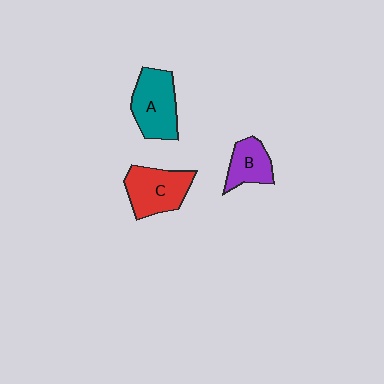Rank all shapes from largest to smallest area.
From largest to smallest: A (teal), C (red), B (purple).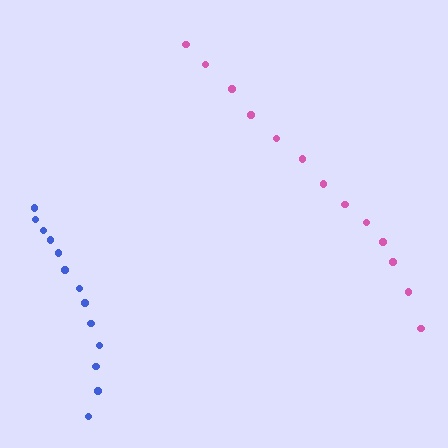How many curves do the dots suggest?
There are 2 distinct paths.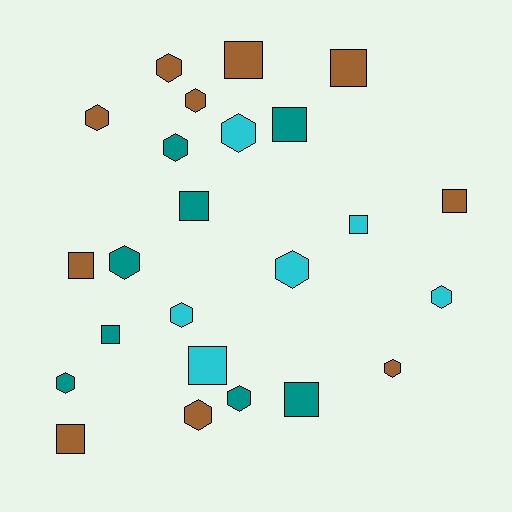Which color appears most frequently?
Brown, with 10 objects.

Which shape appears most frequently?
Hexagon, with 13 objects.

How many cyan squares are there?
There are 2 cyan squares.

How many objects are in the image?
There are 24 objects.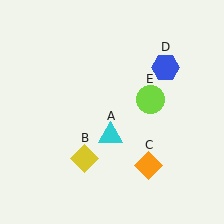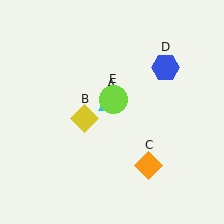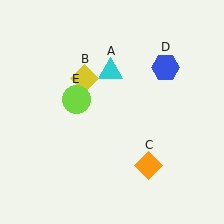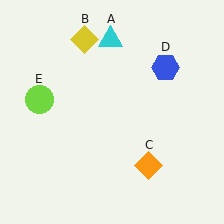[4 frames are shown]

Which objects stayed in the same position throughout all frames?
Orange diamond (object C) and blue hexagon (object D) remained stationary.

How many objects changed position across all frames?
3 objects changed position: cyan triangle (object A), yellow diamond (object B), lime circle (object E).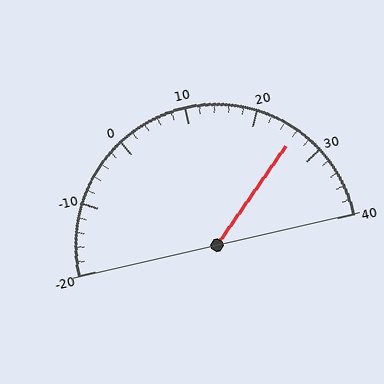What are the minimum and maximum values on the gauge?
The gauge ranges from -20 to 40.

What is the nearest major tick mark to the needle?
The nearest major tick mark is 30.